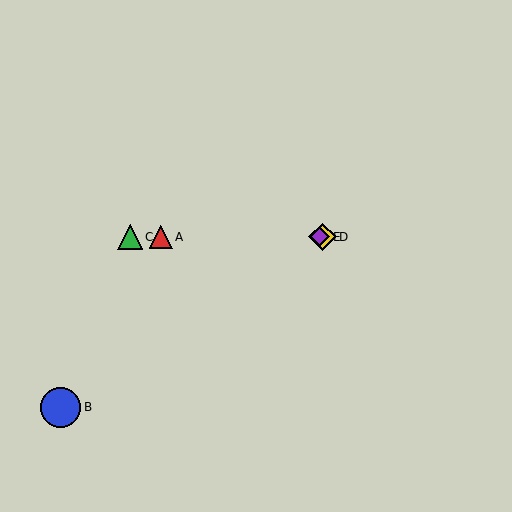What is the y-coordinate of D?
Object D is at y≈237.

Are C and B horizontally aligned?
No, C is at y≈237 and B is at y≈407.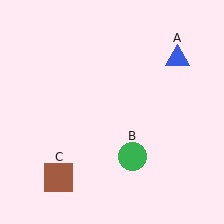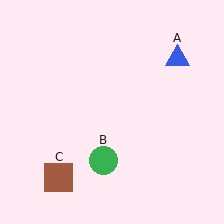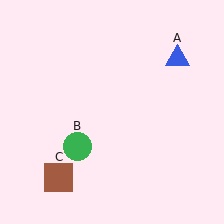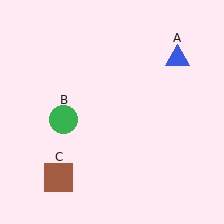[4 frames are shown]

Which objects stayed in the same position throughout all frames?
Blue triangle (object A) and brown square (object C) remained stationary.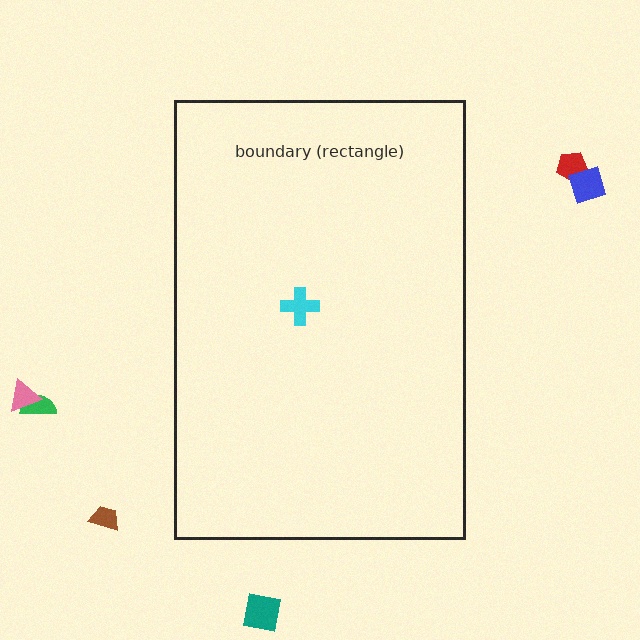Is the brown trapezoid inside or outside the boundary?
Outside.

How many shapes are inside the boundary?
1 inside, 6 outside.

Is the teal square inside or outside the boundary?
Outside.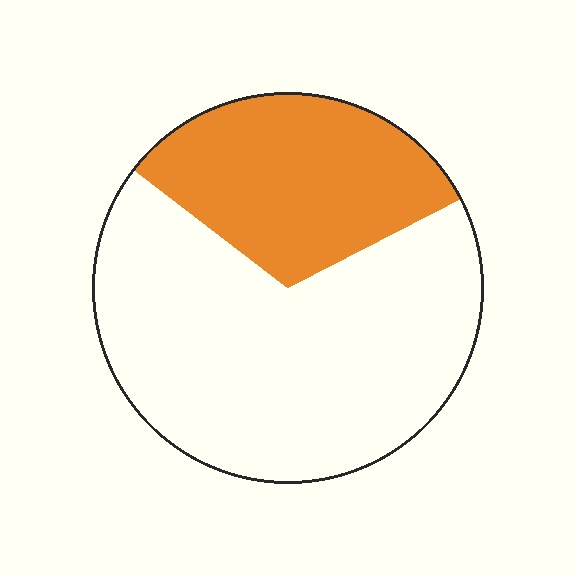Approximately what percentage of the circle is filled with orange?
Approximately 30%.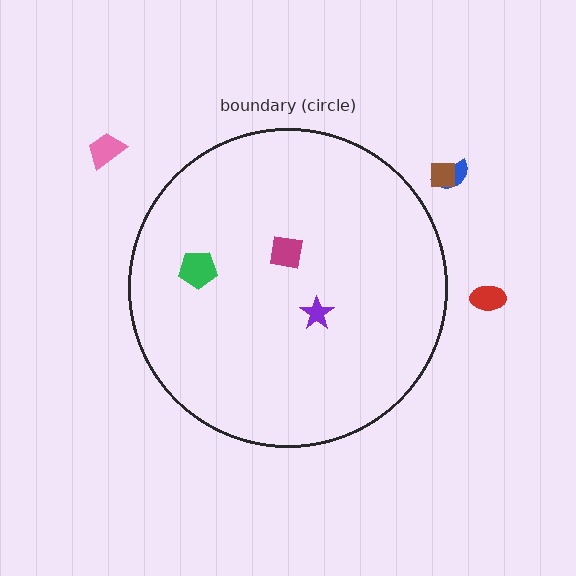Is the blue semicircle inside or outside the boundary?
Outside.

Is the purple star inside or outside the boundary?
Inside.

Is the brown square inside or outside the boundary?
Outside.